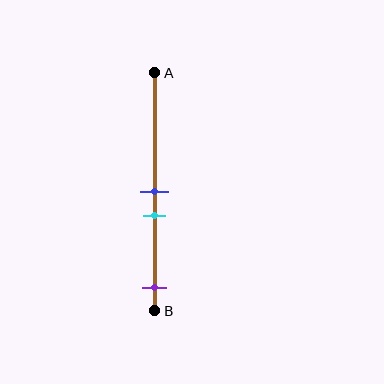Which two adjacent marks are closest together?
The blue and cyan marks are the closest adjacent pair.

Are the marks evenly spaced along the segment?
No, the marks are not evenly spaced.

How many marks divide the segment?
There are 3 marks dividing the segment.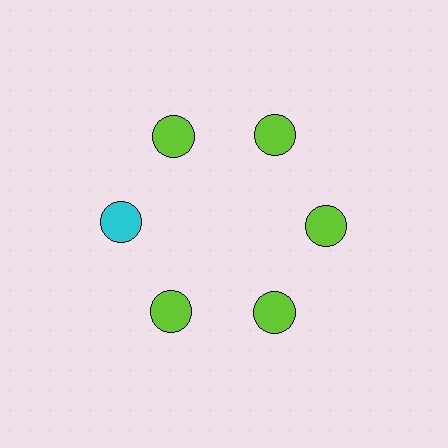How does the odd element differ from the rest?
It has a different color: cyan instead of lime.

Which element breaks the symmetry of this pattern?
The cyan circle at roughly the 9 o'clock position breaks the symmetry. All other shapes are lime circles.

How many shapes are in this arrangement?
There are 6 shapes arranged in a ring pattern.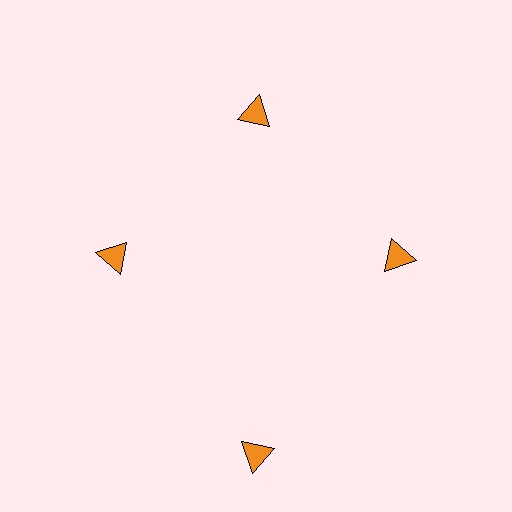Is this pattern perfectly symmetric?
No. The 4 orange triangles are arranged in a ring, but one element near the 6 o'clock position is pushed outward from the center, breaking the 4-fold rotational symmetry.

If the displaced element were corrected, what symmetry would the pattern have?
It would have 4-fold rotational symmetry — the pattern would map onto itself every 90 degrees.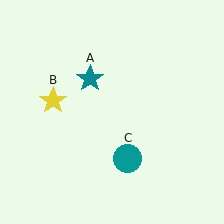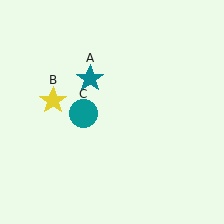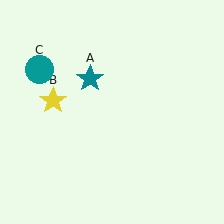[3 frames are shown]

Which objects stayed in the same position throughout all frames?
Teal star (object A) and yellow star (object B) remained stationary.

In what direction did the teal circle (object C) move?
The teal circle (object C) moved up and to the left.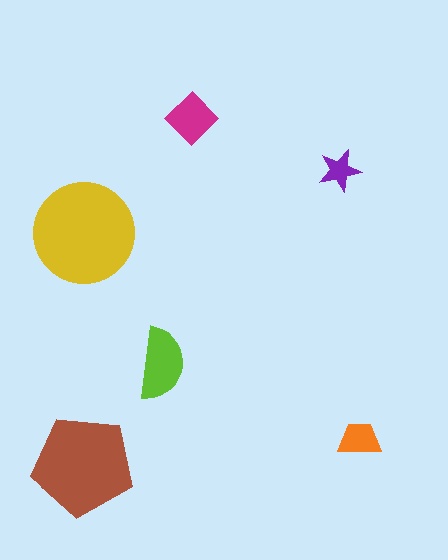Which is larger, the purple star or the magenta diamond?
The magenta diamond.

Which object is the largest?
The yellow circle.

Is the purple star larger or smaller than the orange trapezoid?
Smaller.